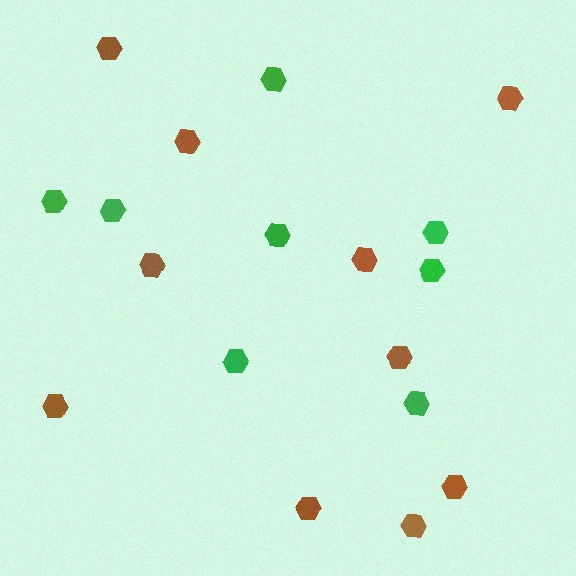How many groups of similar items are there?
There are 2 groups: one group of green hexagons (8) and one group of brown hexagons (10).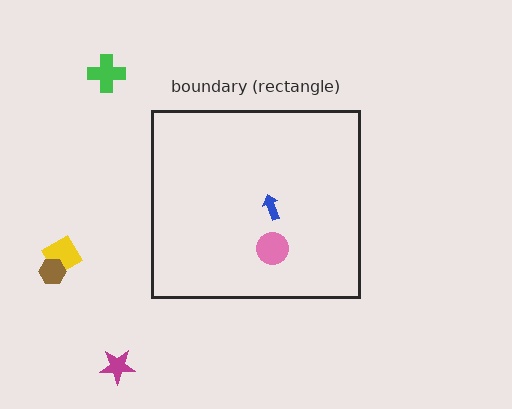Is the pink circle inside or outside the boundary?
Inside.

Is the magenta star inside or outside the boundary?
Outside.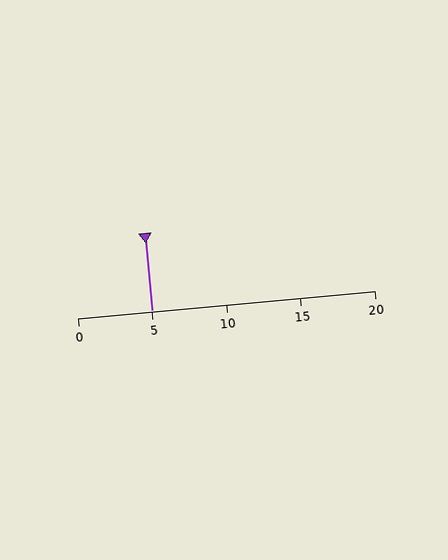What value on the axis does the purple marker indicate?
The marker indicates approximately 5.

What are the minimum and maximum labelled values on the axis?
The axis runs from 0 to 20.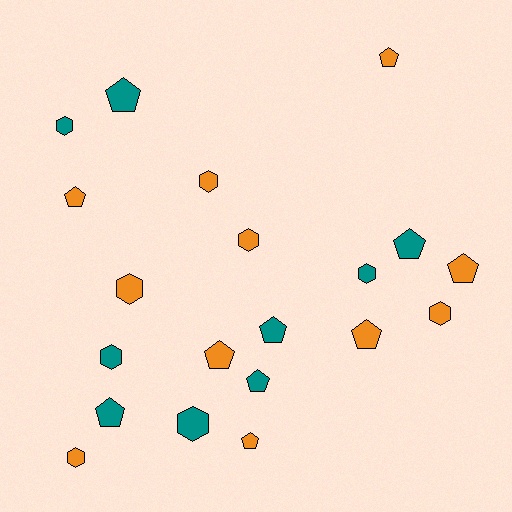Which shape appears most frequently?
Pentagon, with 11 objects.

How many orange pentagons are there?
There are 6 orange pentagons.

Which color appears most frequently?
Orange, with 11 objects.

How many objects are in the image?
There are 20 objects.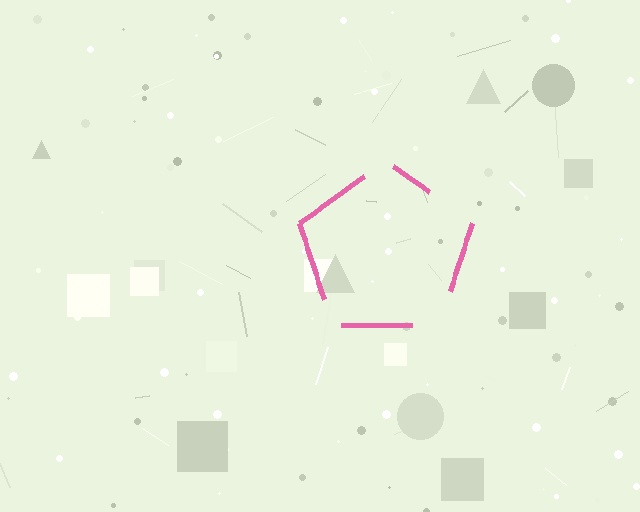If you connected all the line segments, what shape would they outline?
They would outline a pentagon.